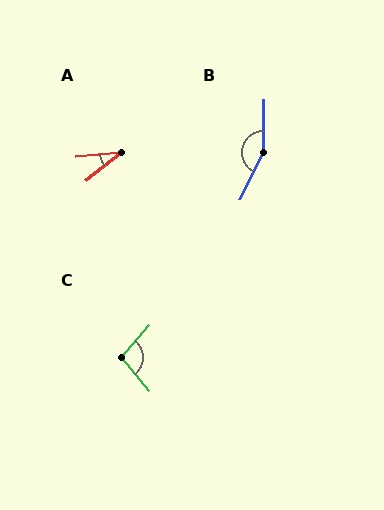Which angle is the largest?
B, at approximately 154 degrees.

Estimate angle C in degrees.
Approximately 100 degrees.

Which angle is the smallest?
A, at approximately 33 degrees.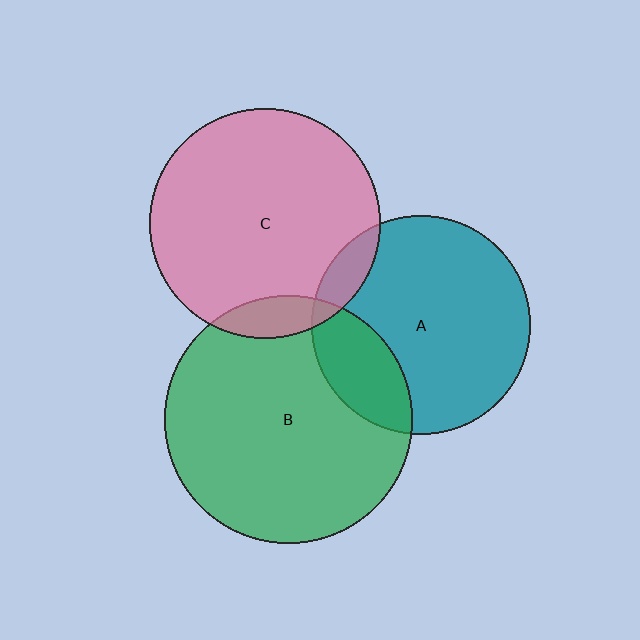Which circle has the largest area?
Circle B (green).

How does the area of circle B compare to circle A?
Approximately 1.3 times.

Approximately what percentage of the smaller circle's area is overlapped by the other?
Approximately 20%.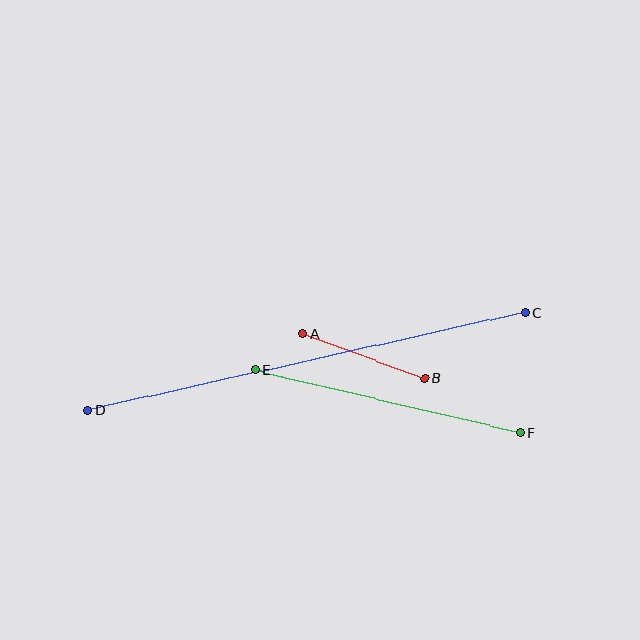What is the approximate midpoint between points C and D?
The midpoint is at approximately (307, 362) pixels.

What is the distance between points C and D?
The distance is approximately 448 pixels.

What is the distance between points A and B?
The distance is approximately 130 pixels.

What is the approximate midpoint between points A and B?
The midpoint is at approximately (364, 356) pixels.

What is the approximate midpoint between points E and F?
The midpoint is at approximately (388, 401) pixels.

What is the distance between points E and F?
The distance is approximately 273 pixels.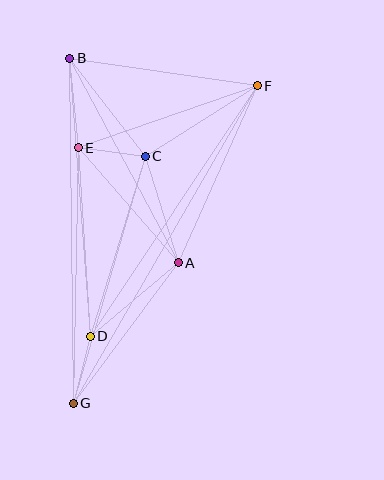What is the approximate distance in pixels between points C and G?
The distance between C and G is approximately 257 pixels.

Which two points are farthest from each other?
Points F and G are farthest from each other.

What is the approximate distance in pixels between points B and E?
The distance between B and E is approximately 90 pixels.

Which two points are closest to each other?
Points C and E are closest to each other.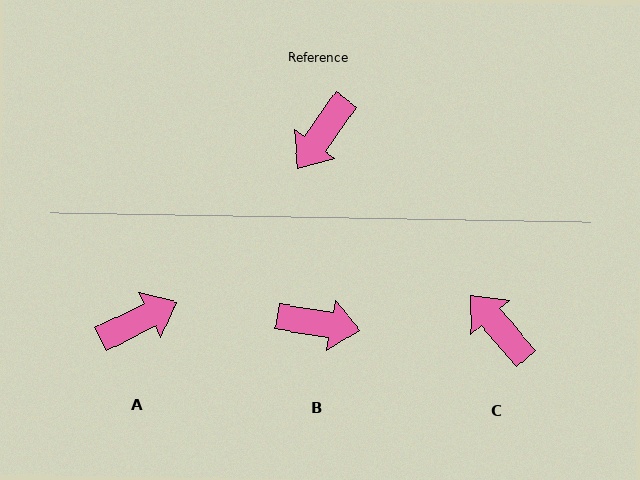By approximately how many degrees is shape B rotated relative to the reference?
Approximately 116 degrees counter-clockwise.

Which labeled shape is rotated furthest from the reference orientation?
A, about 152 degrees away.